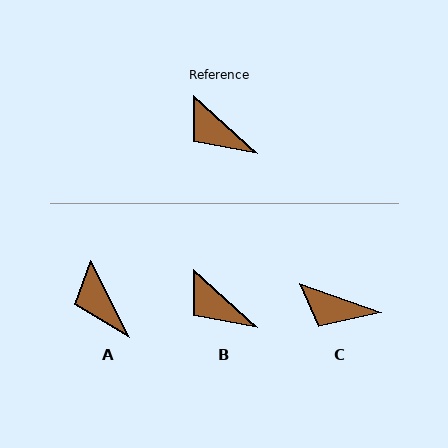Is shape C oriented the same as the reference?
No, it is off by about 24 degrees.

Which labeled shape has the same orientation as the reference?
B.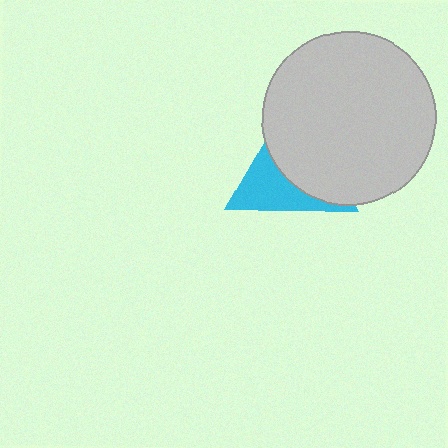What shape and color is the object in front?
The object in front is a light gray circle.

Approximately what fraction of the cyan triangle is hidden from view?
Roughly 59% of the cyan triangle is hidden behind the light gray circle.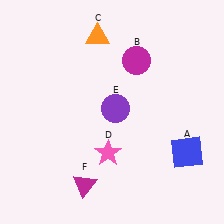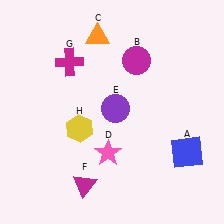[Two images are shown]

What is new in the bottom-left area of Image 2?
A yellow hexagon (H) was added in the bottom-left area of Image 2.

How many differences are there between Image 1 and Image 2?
There are 2 differences between the two images.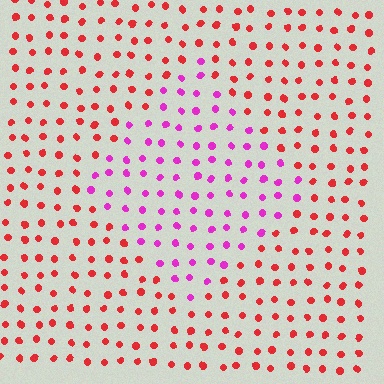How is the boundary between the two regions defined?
The boundary is defined purely by a slight shift in hue (about 50 degrees). Spacing, size, and orientation are identical on both sides.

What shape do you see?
I see a diamond.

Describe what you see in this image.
The image is filled with small red elements in a uniform arrangement. A diamond-shaped region is visible where the elements are tinted to a slightly different hue, forming a subtle color boundary.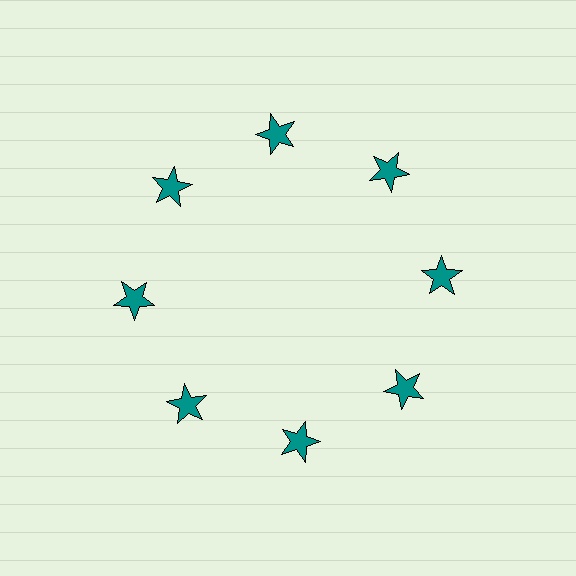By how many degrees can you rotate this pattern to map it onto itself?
The pattern maps onto itself every 45 degrees of rotation.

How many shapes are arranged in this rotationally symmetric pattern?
There are 8 shapes, arranged in 8 groups of 1.